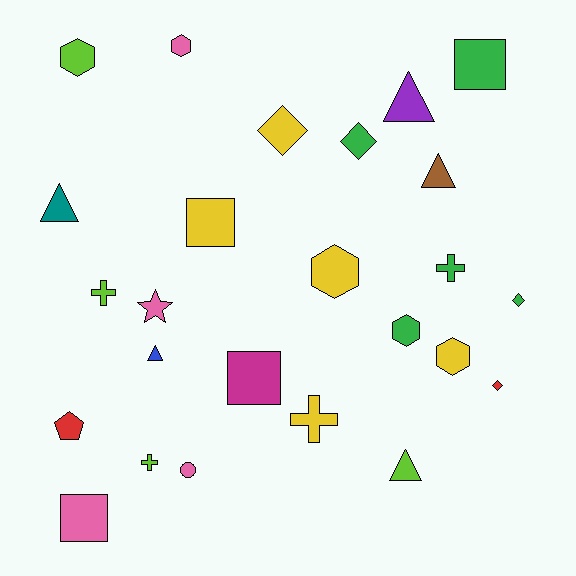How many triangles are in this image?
There are 5 triangles.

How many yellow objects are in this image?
There are 5 yellow objects.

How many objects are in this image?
There are 25 objects.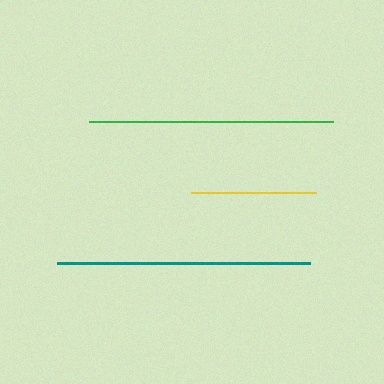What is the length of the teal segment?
The teal segment is approximately 254 pixels long.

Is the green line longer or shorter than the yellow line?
The green line is longer than the yellow line.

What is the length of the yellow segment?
The yellow segment is approximately 125 pixels long.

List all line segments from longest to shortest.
From longest to shortest: teal, green, yellow.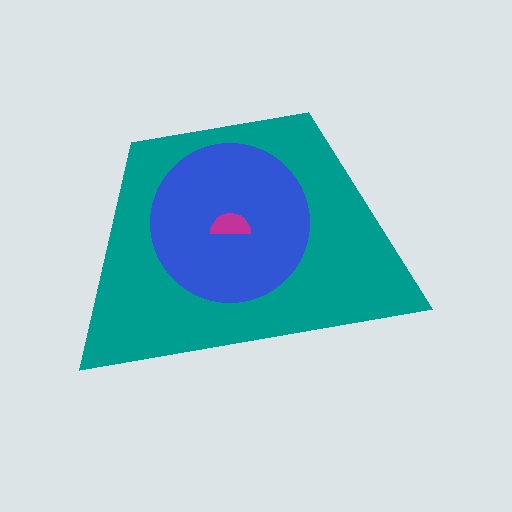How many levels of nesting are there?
3.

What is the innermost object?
The magenta semicircle.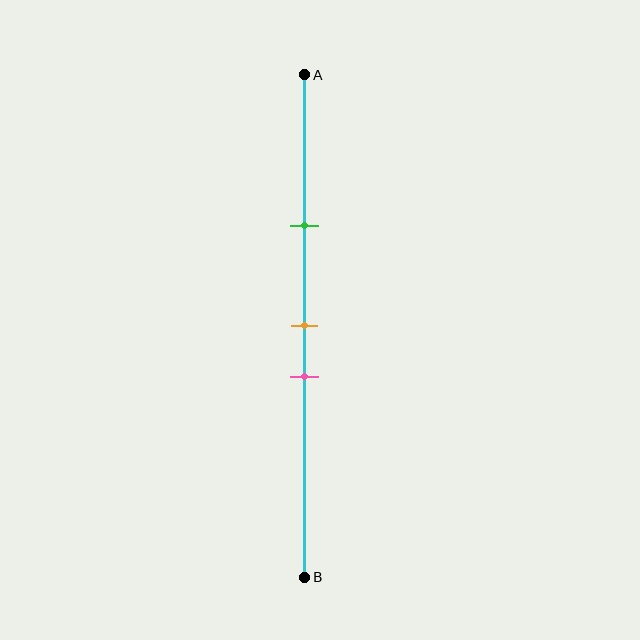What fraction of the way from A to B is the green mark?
The green mark is approximately 30% (0.3) of the way from A to B.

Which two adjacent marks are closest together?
The orange and pink marks are the closest adjacent pair.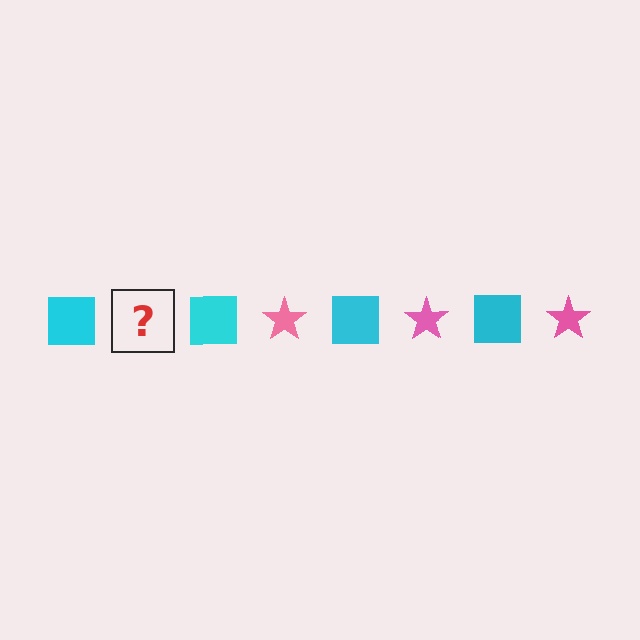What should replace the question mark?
The question mark should be replaced with a pink star.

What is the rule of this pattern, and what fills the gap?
The rule is that the pattern alternates between cyan square and pink star. The gap should be filled with a pink star.